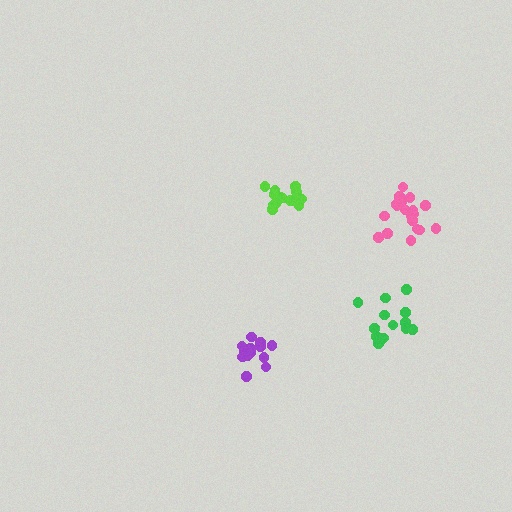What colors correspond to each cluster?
The clusters are colored: pink, purple, green, lime.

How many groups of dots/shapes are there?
There are 4 groups.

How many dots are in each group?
Group 1: 19 dots, Group 2: 14 dots, Group 3: 14 dots, Group 4: 17 dots (64 total).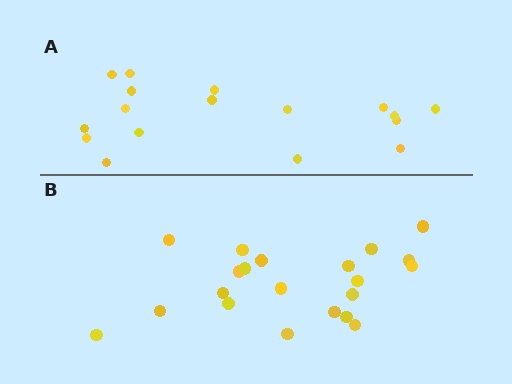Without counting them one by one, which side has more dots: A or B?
Region B (the bottom region) has more dots.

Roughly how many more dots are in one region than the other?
Region B has about 4 more dots than region A.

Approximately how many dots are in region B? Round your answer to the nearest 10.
About 20 dots. (The exact count is 21, which rounds to 20.)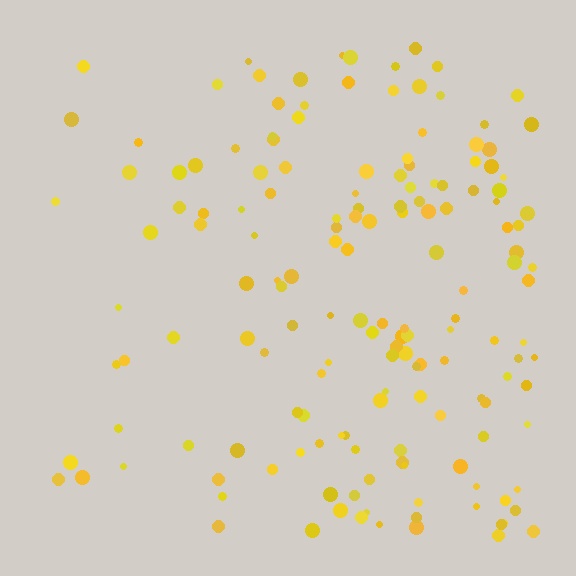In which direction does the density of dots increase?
From left to right, with the right side densest.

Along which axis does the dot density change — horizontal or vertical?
Horizontal.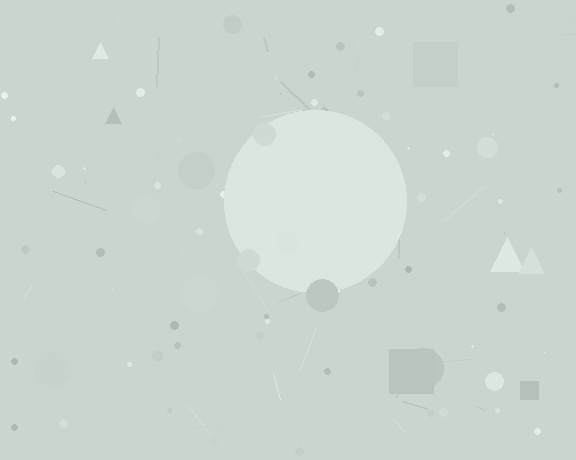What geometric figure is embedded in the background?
A circle is embedded in the background.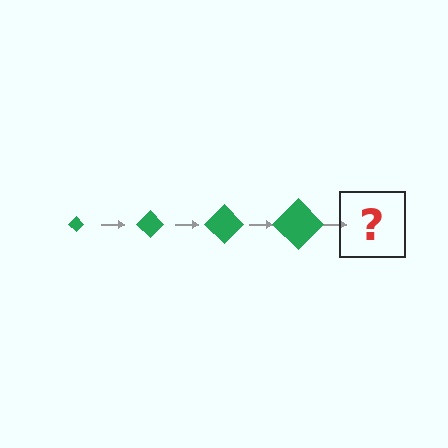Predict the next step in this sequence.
The next step is a green diamond, larger than the previous one.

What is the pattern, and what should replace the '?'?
The pattern is that the diamond gets progressively larger each step. The '?' should be a green diamond, larger than the previous one.